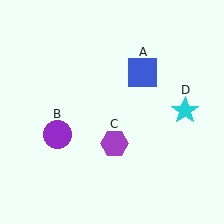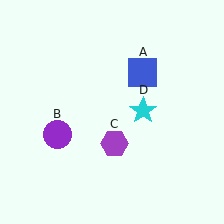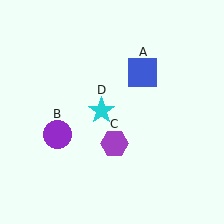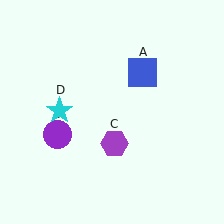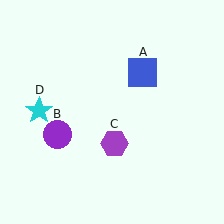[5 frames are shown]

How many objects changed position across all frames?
1 object changed position: cyan star (object D).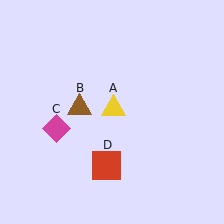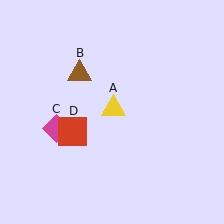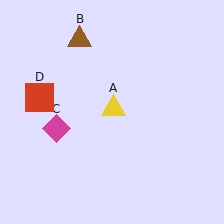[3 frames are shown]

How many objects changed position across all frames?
2 objects changed position: brown triangle (object B), red square (object D).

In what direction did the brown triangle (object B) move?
The brown triangle (object B) moved up.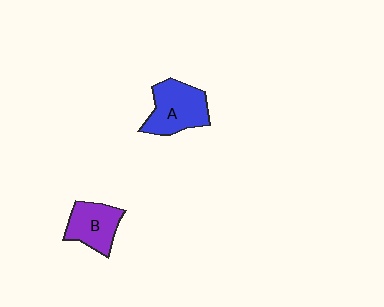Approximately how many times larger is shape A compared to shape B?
Approximately 1.2 times.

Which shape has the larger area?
Shape A (blue).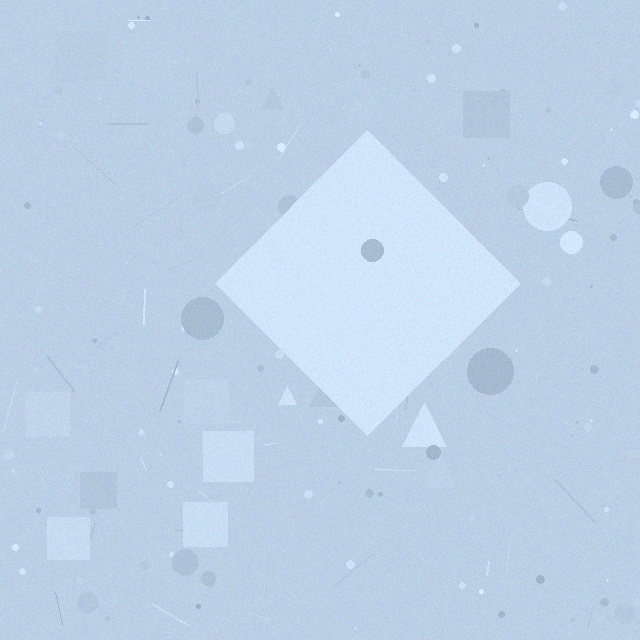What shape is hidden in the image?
A diamond is hidden in the image.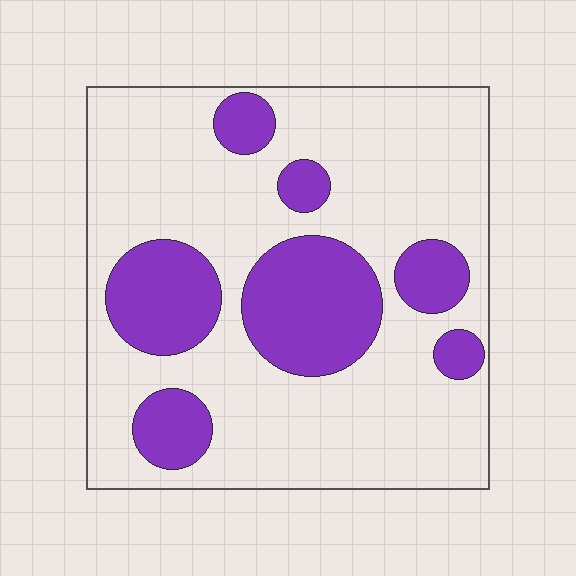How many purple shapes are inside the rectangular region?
7.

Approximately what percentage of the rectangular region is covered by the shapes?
Approximately 25%.